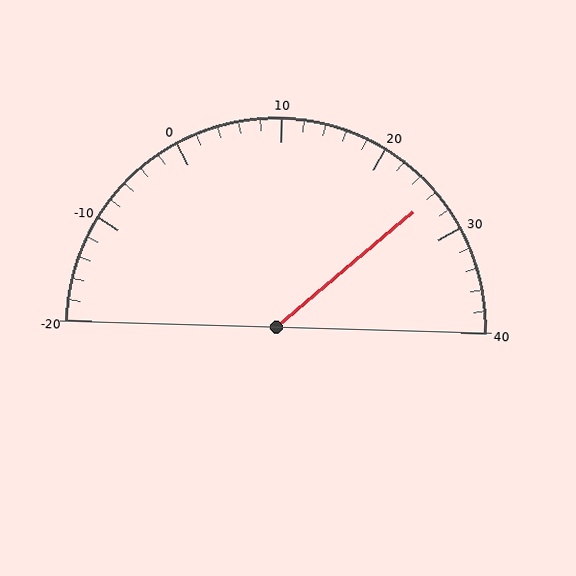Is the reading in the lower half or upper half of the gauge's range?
The reading is in the upper half of the range (-20 to 40).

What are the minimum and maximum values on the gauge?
The gauge ranges from -20 to 40.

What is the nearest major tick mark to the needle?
The nearest major tick mark is 30.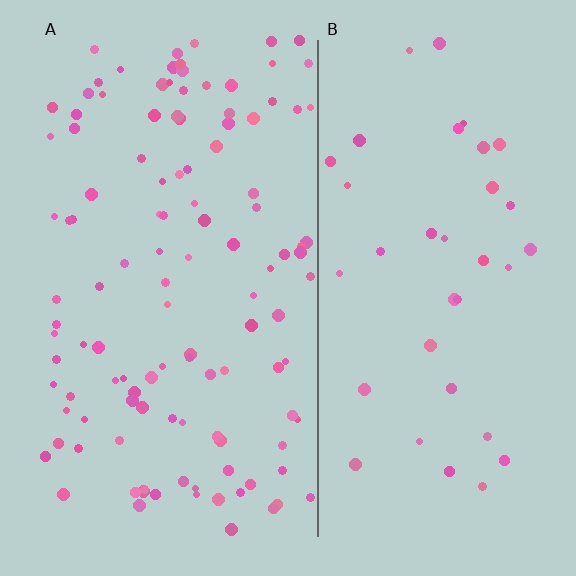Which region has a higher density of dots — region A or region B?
A (the left).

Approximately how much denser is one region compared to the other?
Approximately 3.1× — region A over region B.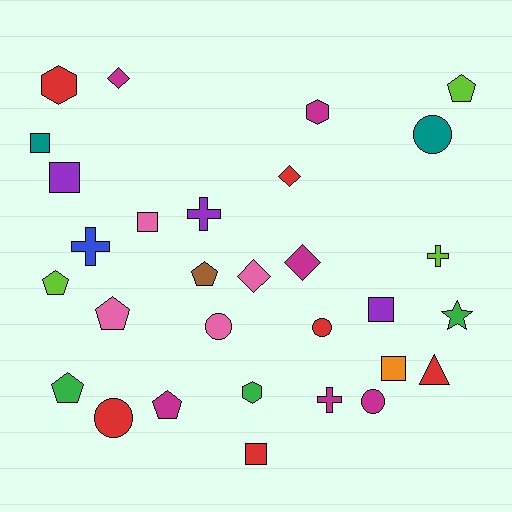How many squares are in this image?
There are 6 squares.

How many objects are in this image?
There are 30 objects.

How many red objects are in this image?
There are 6 red objects.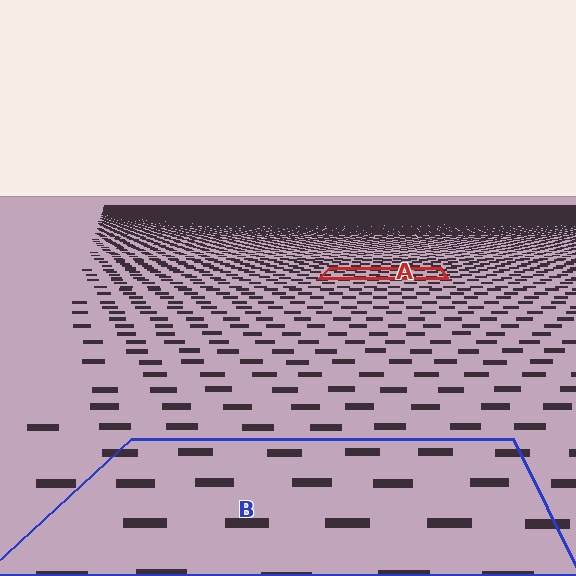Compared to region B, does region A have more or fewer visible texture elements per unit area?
Region A has more texture elements per unit area — they are packed more densely because it is farther away.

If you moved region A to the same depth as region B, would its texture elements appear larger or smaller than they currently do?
They would appear larger. At a closer depth, the same texture elements are projected at a bigger on-screen size.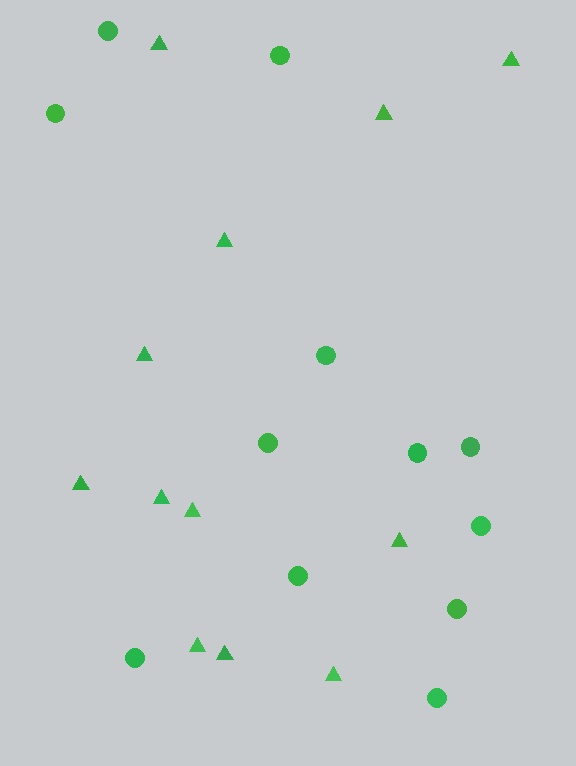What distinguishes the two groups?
There are 2 groups: one group of circles (12) and one group of triangles (12).